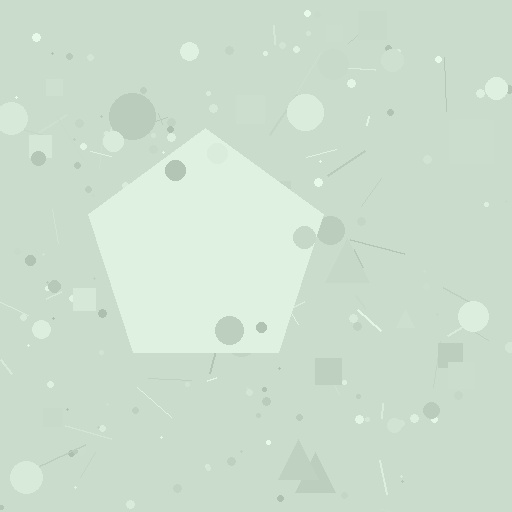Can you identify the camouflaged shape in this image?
The camouflaged shape is a pentagon.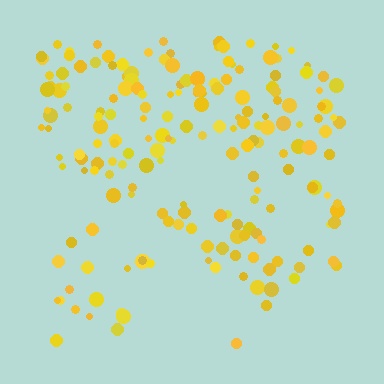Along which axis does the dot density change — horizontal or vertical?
Vertical.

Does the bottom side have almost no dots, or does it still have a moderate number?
Still a moderate number, just noticeably fewer than the top.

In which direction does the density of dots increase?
From bottom to top, with the top side densest.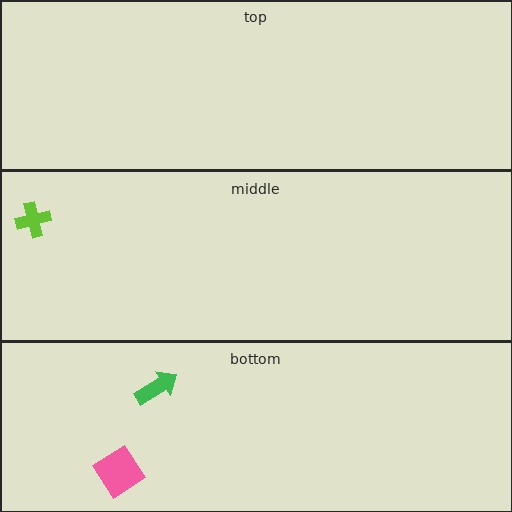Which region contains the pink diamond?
The bottom region.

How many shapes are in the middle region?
1.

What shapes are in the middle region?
The lime cross.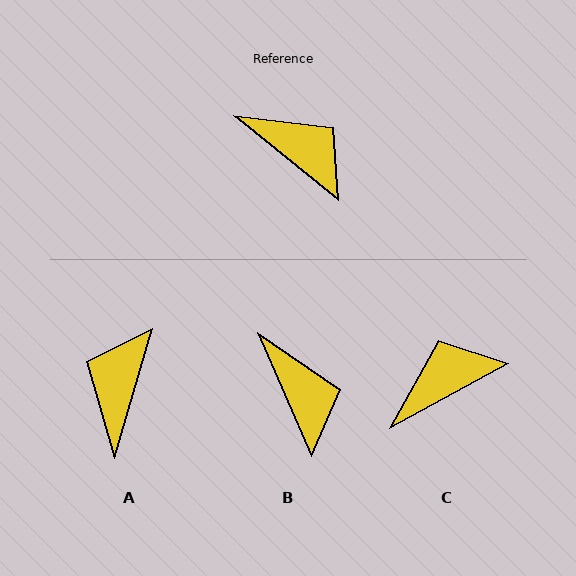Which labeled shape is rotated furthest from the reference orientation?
A, about 113 degrees away.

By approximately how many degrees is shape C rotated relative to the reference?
Approximately 68 degrees counter-clockwise.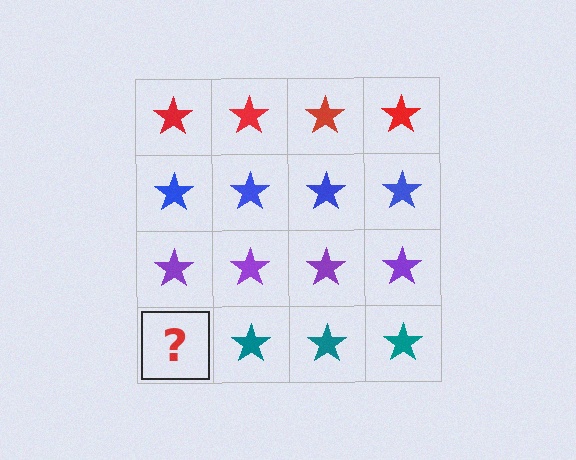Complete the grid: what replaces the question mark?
The question mark should be replaced with a teal star.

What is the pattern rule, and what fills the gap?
The rule is that each row has a consistent color. The gap should be filled with a teal star.